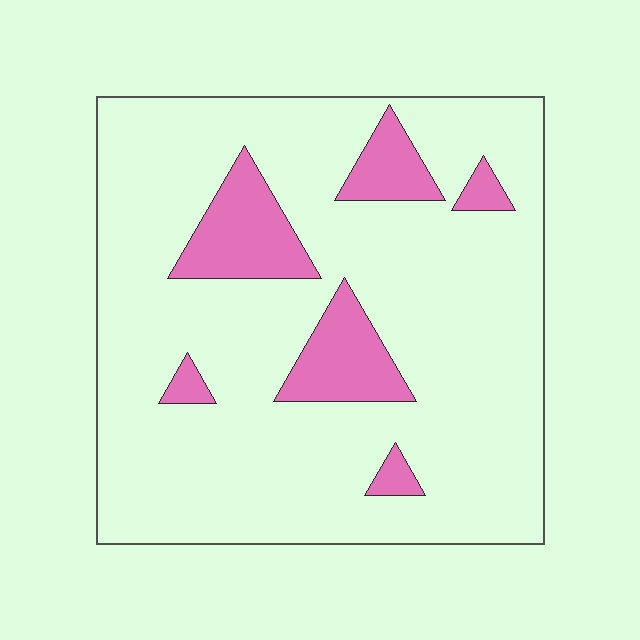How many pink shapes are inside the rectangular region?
6.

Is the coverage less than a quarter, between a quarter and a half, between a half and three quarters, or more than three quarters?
Less than a quarter.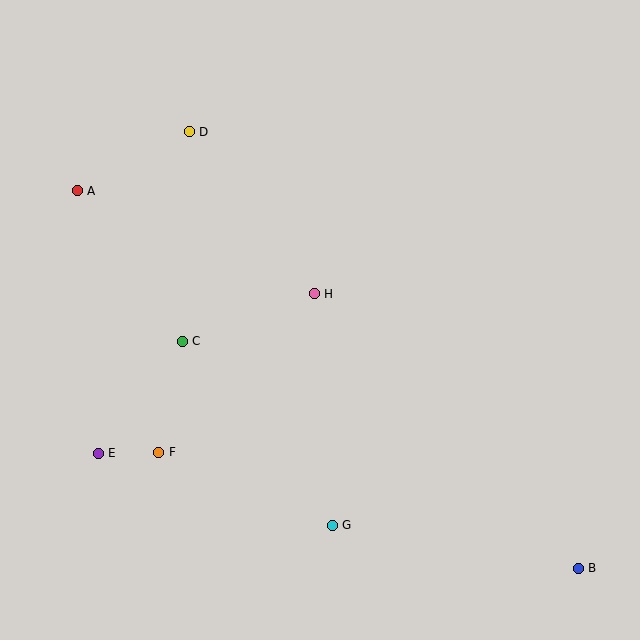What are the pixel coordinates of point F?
Point F is at (159, 452).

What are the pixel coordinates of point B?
Point B is at (578, 568).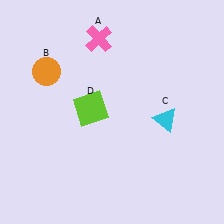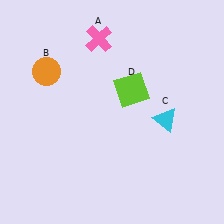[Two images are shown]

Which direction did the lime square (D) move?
The lime square (D) moved right.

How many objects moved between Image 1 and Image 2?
1 object moved between the two images.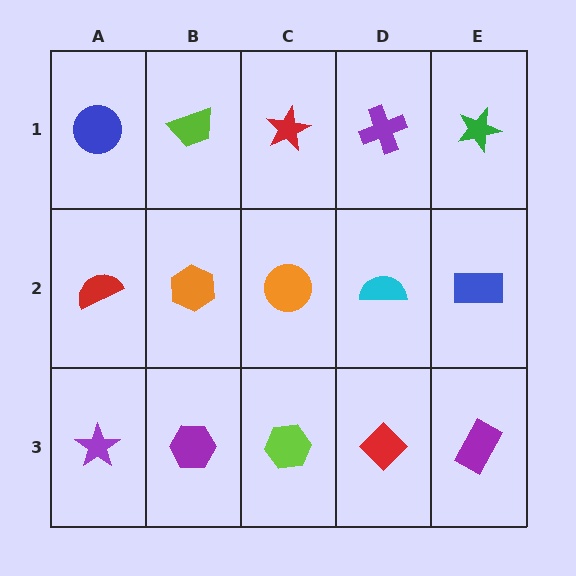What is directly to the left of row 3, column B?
A purple star.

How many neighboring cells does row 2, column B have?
4.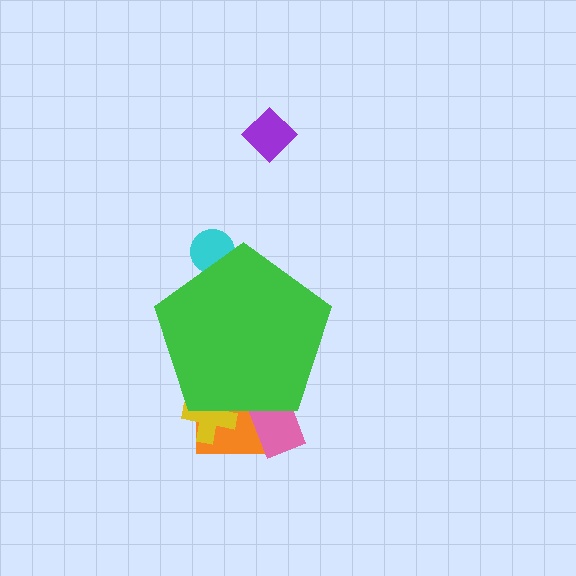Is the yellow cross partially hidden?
Yes, the yellow cross is partially hidden behind the green pentagon.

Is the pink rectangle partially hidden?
Yes, the pink rectangle is partially hidden behind the green pentagon.